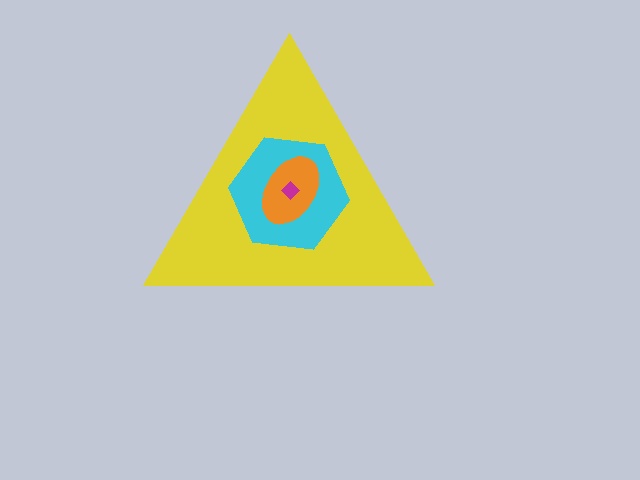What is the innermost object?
The magenta diamond.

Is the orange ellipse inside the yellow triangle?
Yes.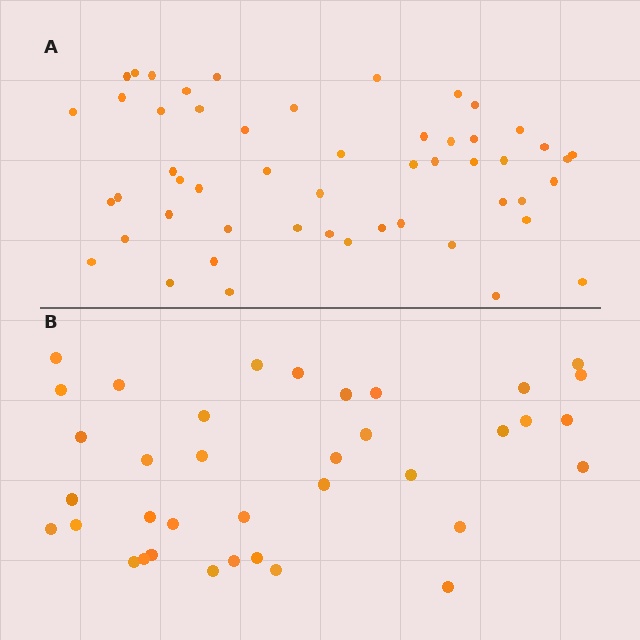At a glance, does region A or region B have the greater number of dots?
Region A (the top region) has more dots.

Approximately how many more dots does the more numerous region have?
Region A has approximately 15 more dots than region B.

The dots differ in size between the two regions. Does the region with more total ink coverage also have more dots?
No. Region B has more total ink coverage because its dots are larger, but region A actually contains more individual dots. Total area can be misleading — the number of items is what matters here.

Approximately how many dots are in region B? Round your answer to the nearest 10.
About 40 dots. (The exact count is 37, which rounds to 40.)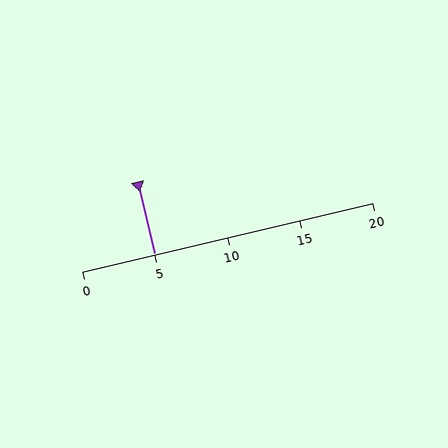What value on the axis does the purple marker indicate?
The marker indicates approximately 5.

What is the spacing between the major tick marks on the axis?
The major ticks are spaced 5 apart.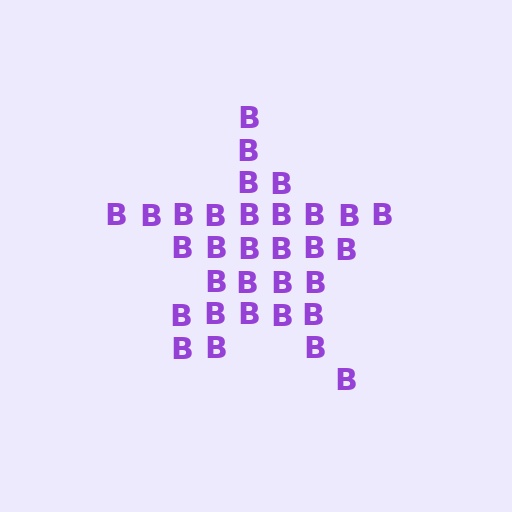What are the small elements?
The small elements are letter B's.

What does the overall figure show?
The overall figure shows a star.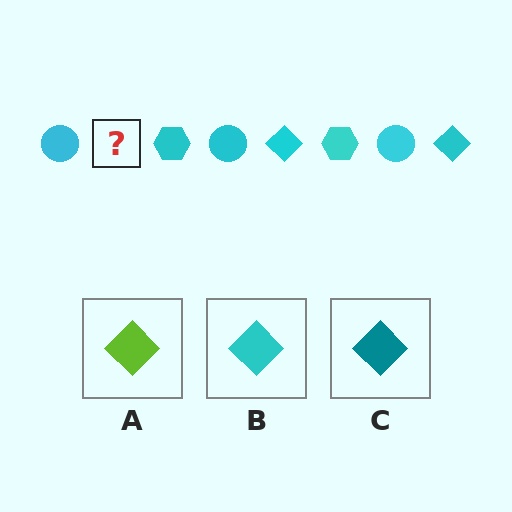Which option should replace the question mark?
Option B.